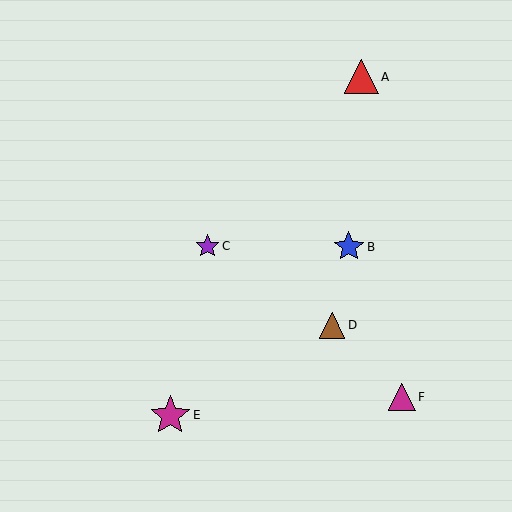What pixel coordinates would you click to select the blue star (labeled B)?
Click at (349, 247) to select the blue star B.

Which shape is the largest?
The magenta star (labeled E) is the largest.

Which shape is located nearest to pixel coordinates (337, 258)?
The blue star (labeled B) at (349, 247) is nearest to that location.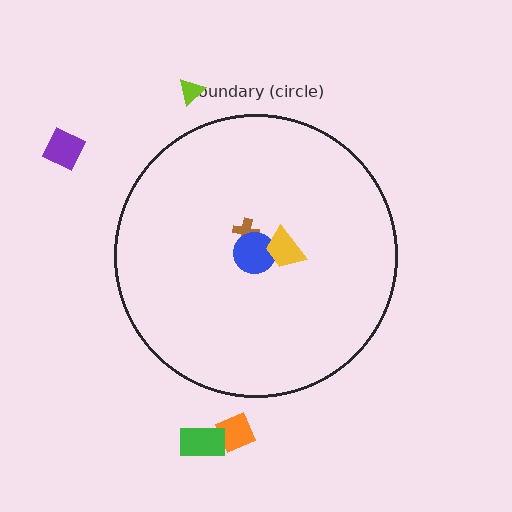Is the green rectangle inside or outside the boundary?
Outside.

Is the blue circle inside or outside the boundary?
Inside.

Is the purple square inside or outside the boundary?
Outside.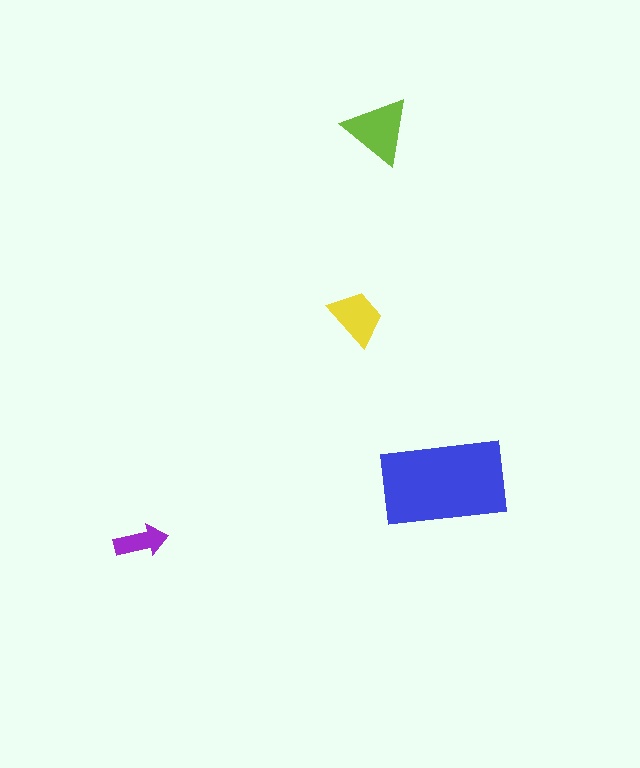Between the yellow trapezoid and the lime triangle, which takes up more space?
The lime triangle.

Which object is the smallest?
The purple arrow.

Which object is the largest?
The blue rectangle.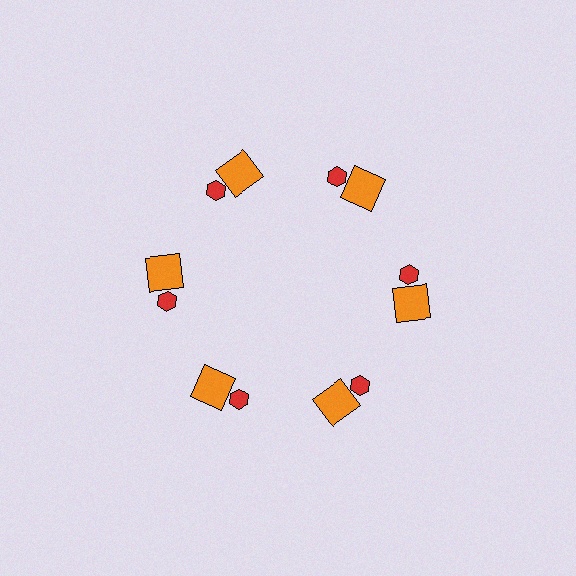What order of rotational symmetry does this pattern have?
This pattern has 6-fold rotational symmetry.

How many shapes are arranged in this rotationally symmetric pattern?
There are 12 shapes, arranged in 6 groups of 2.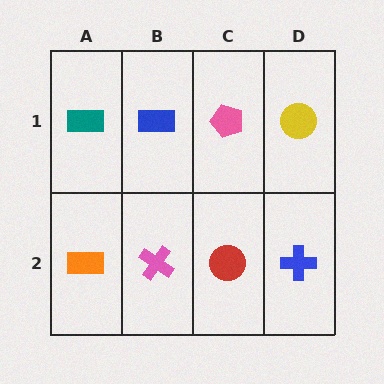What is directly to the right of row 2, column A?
A pink cross.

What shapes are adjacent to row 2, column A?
A teal rectangle (row 1, column A), a pink cross (row 2, column B).